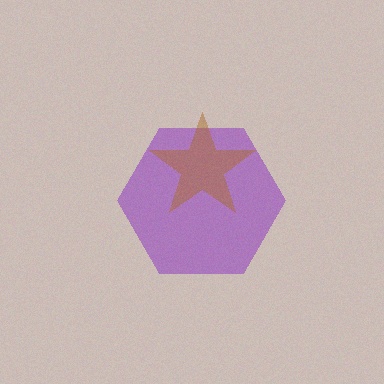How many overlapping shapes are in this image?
There are 2 overlapping shapes in the image.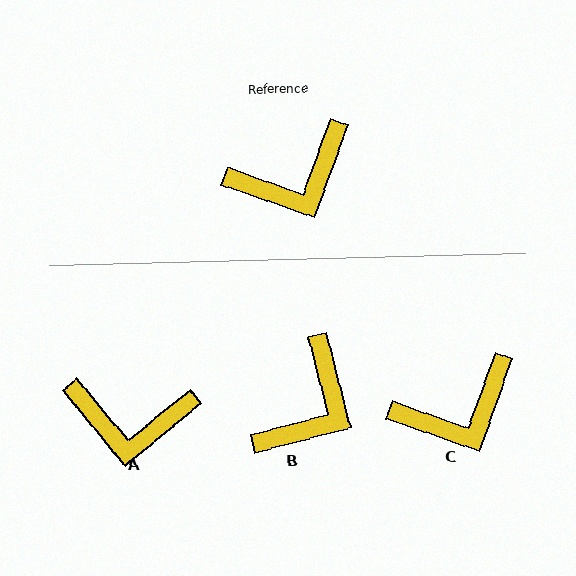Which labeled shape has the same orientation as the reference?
C.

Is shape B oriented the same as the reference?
No, it is off by about 34 degrees.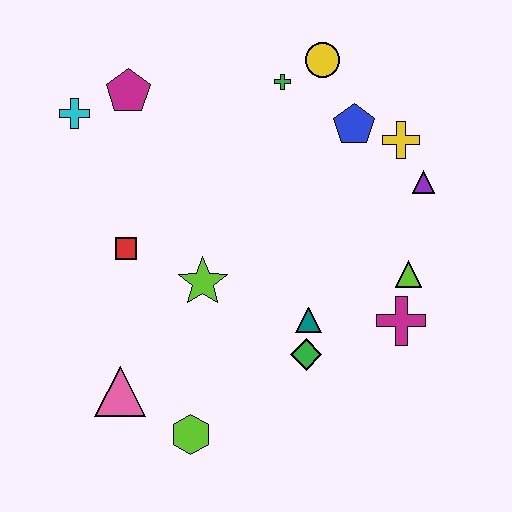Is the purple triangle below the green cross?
Yes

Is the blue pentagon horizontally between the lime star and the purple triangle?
Yes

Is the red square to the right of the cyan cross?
Yes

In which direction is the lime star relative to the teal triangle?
The lime star is to the left of the teal triangle.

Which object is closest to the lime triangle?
The magenta cross is closest to the lime triangle.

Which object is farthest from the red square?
The purple triangle is farthest from the red square.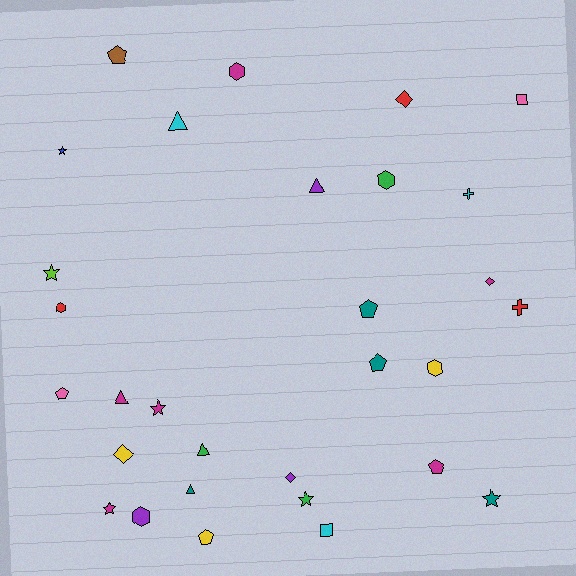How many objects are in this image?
There are 30 objects.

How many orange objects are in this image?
There are no orange objects.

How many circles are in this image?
There are no circles.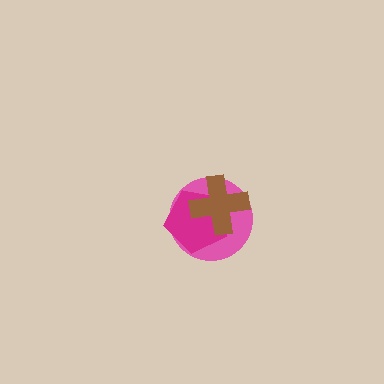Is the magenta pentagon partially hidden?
Yes, it is partially covered by another shape.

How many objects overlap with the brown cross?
2 objects overlap with the brown cross.